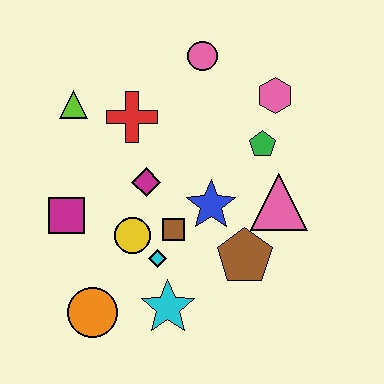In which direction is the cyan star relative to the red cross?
The cyan star is below the red cross.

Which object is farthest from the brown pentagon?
The lime triangle is farthest from the brown pentagon.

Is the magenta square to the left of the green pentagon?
Yes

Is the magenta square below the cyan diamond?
No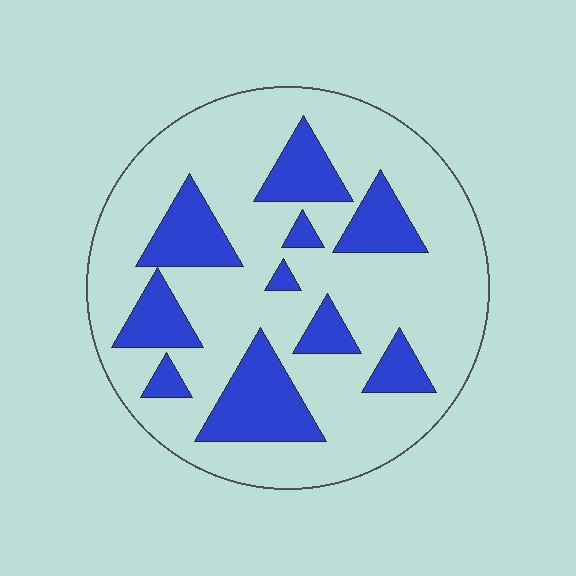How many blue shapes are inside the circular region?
10.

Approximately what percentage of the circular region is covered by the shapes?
Approximately 25%.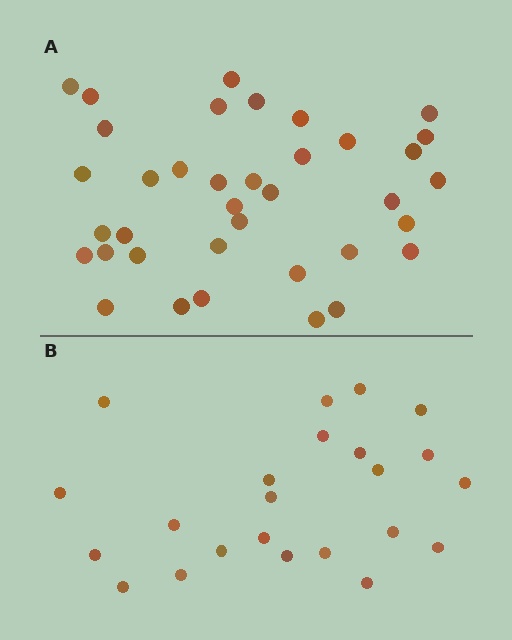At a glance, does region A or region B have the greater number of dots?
Region A (the top region) has more dots.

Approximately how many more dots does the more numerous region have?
Region A has approximately 15 more dots than region B.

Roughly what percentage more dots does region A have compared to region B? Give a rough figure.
About 60% more.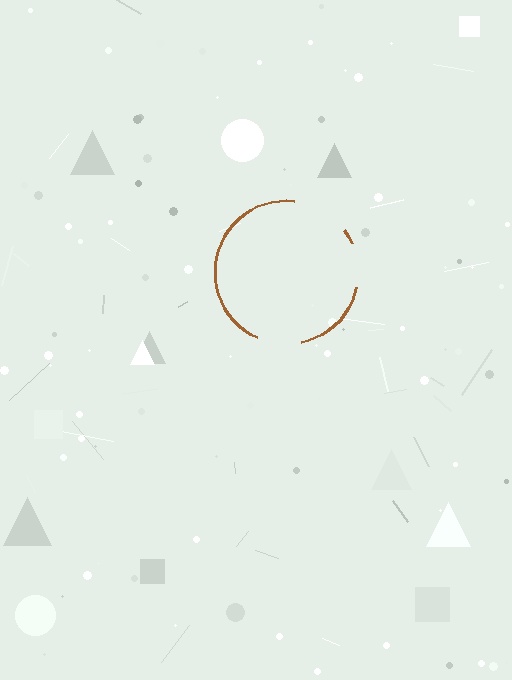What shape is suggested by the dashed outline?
The dashed outline suggests a circle.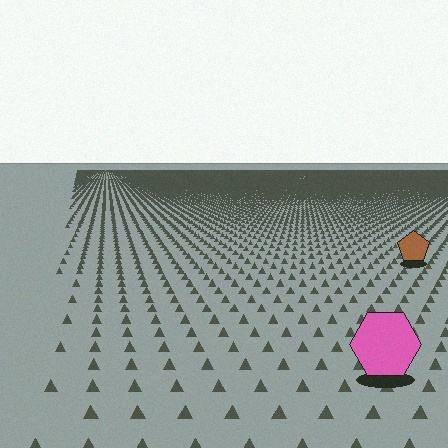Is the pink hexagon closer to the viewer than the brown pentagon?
Yes. The pink hexagon is closer — you can tell from the texture gradient: the ground texture is coarser near it.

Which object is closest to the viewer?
The pink hexagon is closest. The texture marks near it are larger and more spread out.